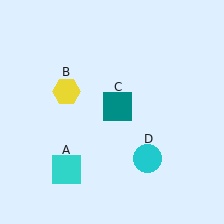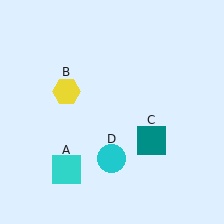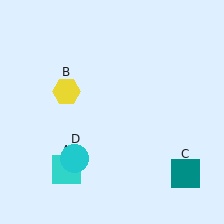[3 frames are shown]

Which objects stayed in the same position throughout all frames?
Cyan square (object A) and yellow hexagon (object B) remained stationary.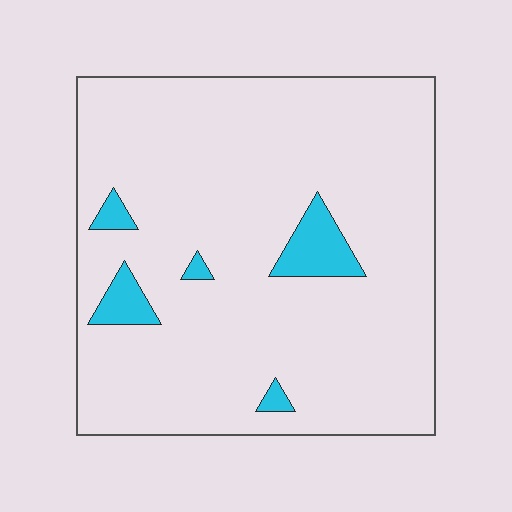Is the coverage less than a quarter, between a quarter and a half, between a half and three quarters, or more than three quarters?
Less than a quarter.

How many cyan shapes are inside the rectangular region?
5.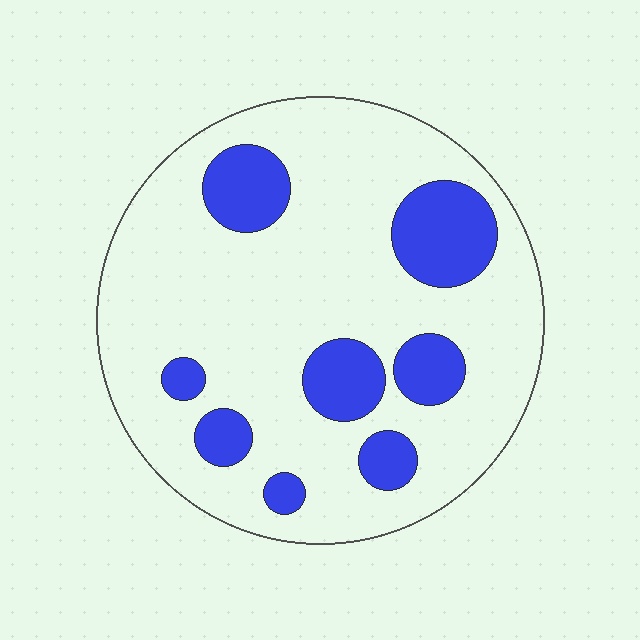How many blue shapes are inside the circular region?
8.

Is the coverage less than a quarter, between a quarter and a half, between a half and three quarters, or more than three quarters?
Less than a quarter.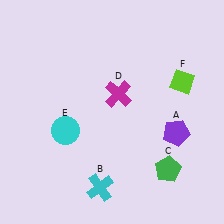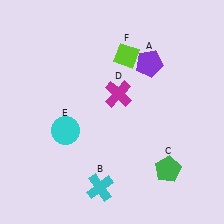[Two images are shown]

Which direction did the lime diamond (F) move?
The lime diamond (F) moved left.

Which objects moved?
The objects that moved are: the purple pentagon (A), the lime diamond (F).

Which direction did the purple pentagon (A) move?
The purple pentagon (A) moved up.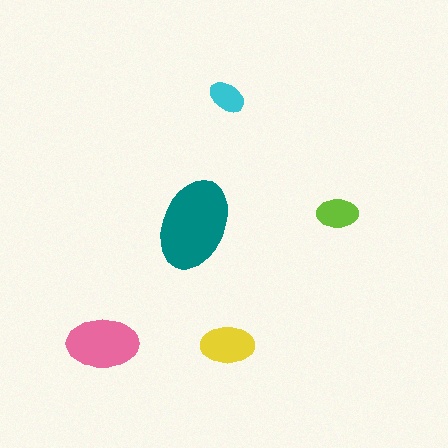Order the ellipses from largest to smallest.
the teal one, the pink one, the yellow one, the lime one, the cyan one.